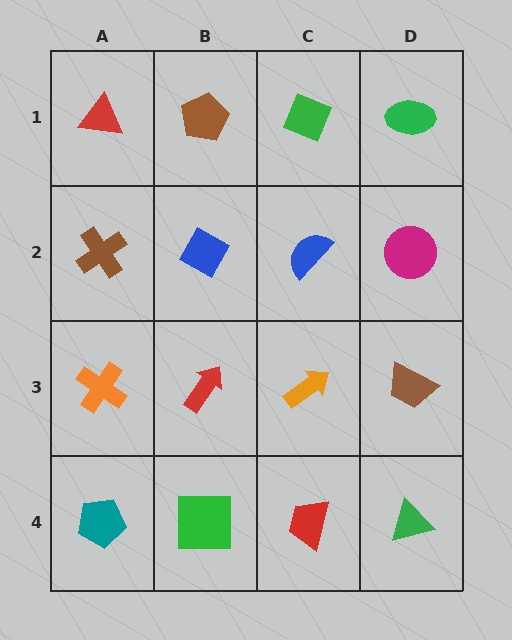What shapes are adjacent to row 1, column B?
A blue diamond (row 2, column B), a red triangle (row 1, column A), a green diamond (row 1, column C).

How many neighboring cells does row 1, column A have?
2.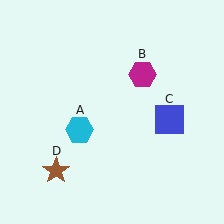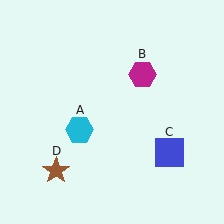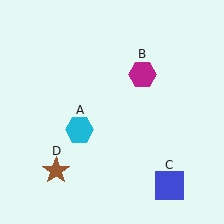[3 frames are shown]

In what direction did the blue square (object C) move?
The blue square (object C) moved down.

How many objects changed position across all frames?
1 object changed position: blue square (object C).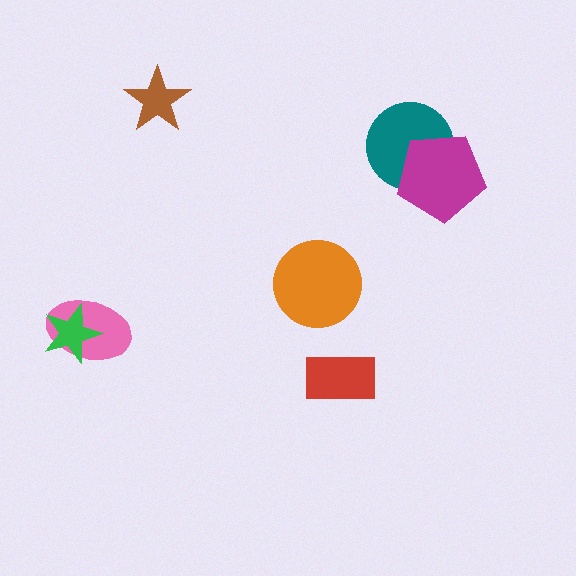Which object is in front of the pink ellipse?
The green star is in front of the pink ellipse.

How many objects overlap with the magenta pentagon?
1 object overlaps with the magenta pentagon.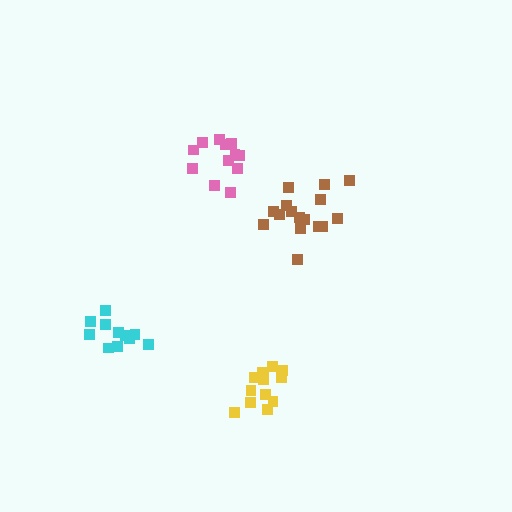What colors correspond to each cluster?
The clusters are colored: yellow, pink, cyan, brown.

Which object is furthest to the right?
The brown cluster is rightmost.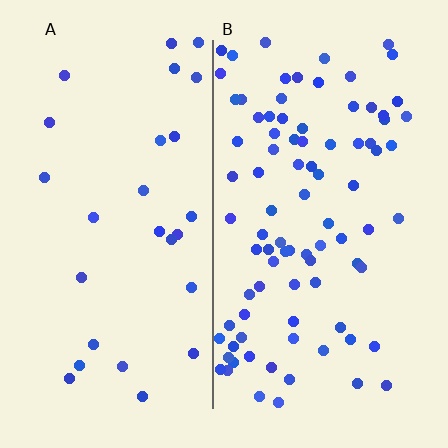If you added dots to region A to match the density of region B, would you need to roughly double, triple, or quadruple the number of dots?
Approximately triple.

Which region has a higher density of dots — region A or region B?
B (the right).